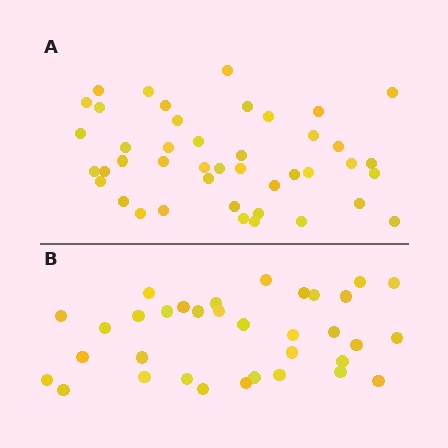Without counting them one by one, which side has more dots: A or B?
Region A (the top region) has more dots.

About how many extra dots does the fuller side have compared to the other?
Region A has roughly 8 or so more dots than region B.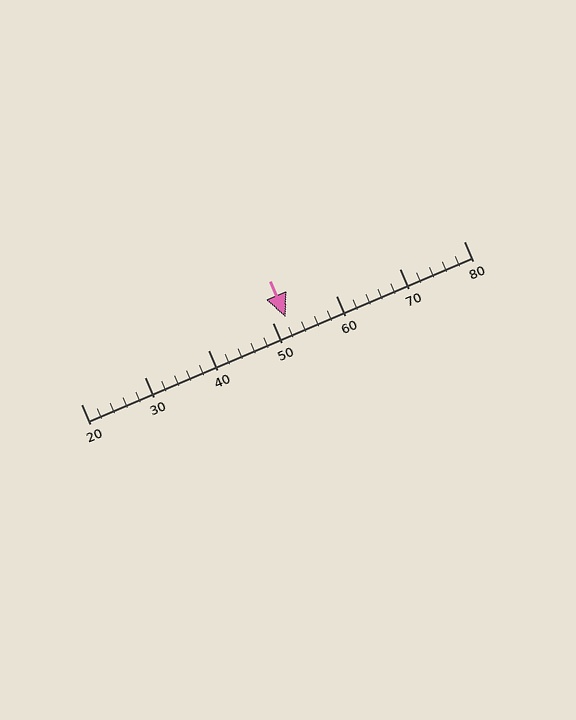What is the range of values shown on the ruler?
The ruler shows values from 20 to 80.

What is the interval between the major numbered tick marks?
The major tick marks are spaced 10 units apart.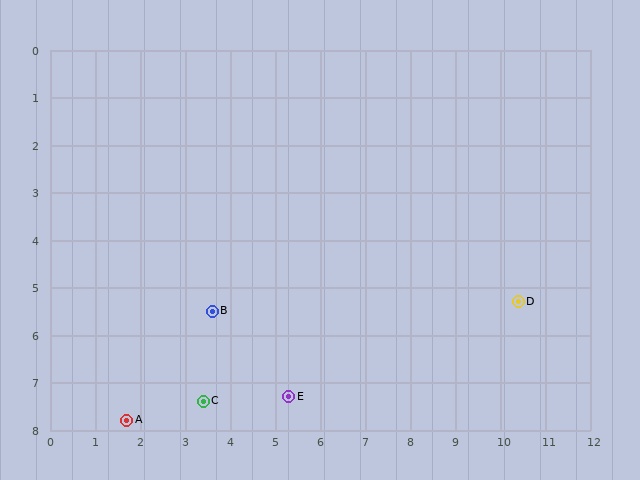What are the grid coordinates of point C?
Point C is at approximately (3.4, 7.4).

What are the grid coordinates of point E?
Point E is at approximately (5.3, 7.3).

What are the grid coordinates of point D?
Point D is at approximately (10.4, 5.3).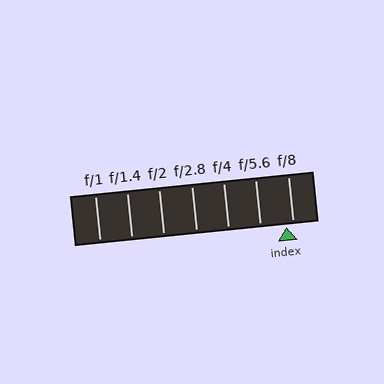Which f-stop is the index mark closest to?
The index mark is closest to f/8.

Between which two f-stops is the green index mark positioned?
The index mark is between f/5.6 and f/8.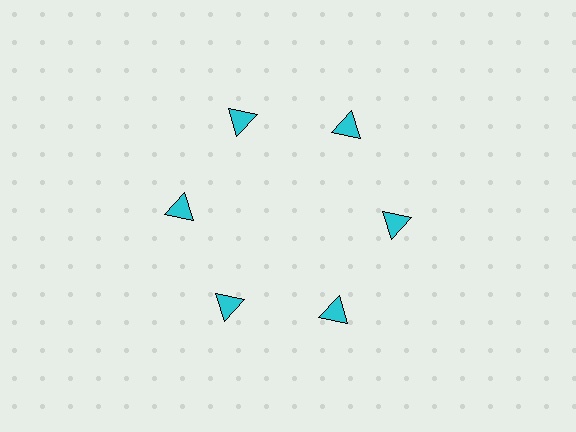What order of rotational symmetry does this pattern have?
This pattern has 6-fold rotational symmetry.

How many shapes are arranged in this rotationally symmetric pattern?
There are 6 shapes, arranged in 6 groups of 1.